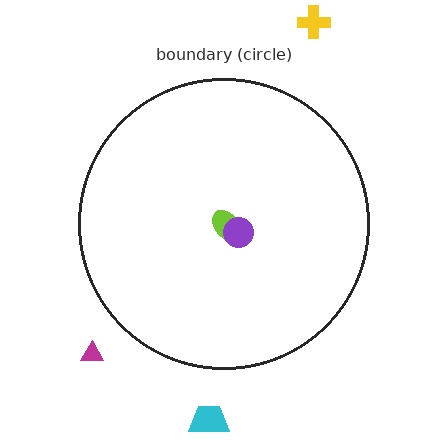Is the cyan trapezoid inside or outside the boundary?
Outside.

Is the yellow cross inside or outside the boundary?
Outside.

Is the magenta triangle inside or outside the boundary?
Outside.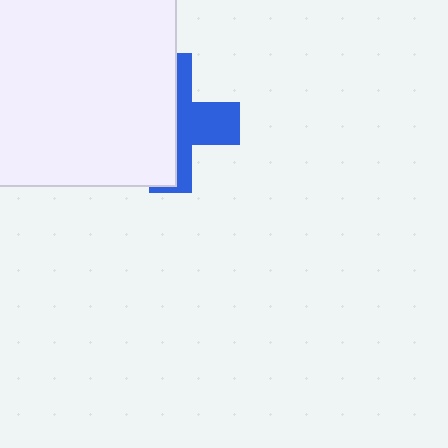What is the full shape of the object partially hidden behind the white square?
The partially hidden object is a blue cross.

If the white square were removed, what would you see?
You would see the complete blue cross.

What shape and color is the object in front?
The object in front is a white square.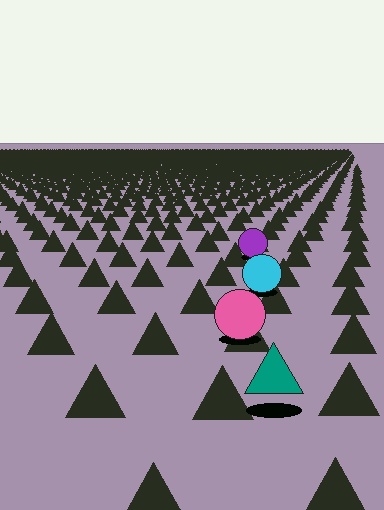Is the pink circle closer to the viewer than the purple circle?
Yes. The pink circle is closer — you can tell from the texture gradient: the ground texture is coarser near it.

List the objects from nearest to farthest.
From nearest to farthest: the teal triangle, the pink circle, the cyan circle, the purple circle.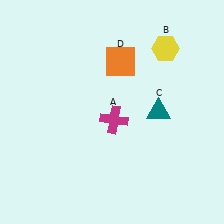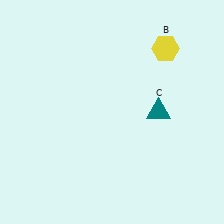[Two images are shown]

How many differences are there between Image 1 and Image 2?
There are 2 differences between the two images.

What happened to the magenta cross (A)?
The magenta cross (A) was removed in Image 2. It was in the bottom-right area of Image 1.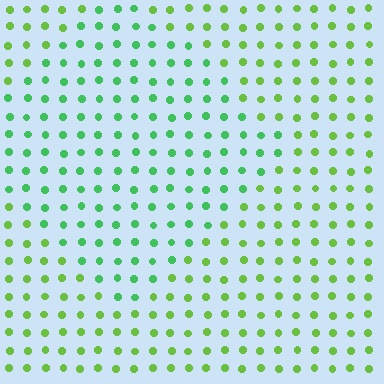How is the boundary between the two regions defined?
The boundary is defined purely by a slight shift in hue (about 34 degrees). Spacing, size, and orientation are identical on both sides.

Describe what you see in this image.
The image is filled with small lime elements in a uniform arrangement. A diamond-shaped region is visible where the elements are tinted to a slightly different hue, forming a subtle color boundary.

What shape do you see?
I see a diamond.